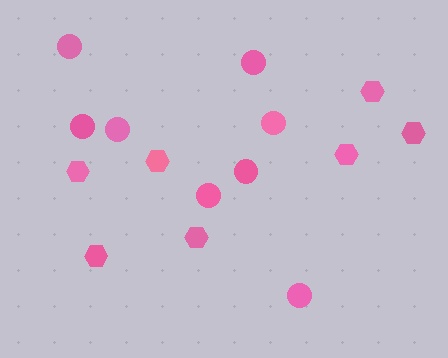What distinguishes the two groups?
There are 2 groups: one group of hexagons (7) and one group of circles (8).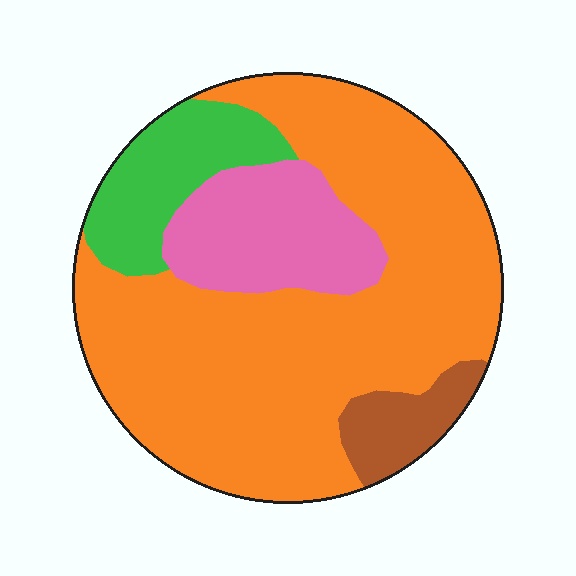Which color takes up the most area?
Orange, at roughly 65%.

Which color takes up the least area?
Brown, at roughly 5%.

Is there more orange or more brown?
Orange.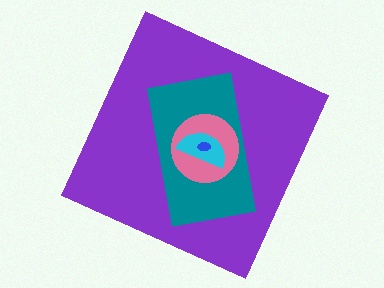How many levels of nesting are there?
5.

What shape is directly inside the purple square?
The teal rectangle.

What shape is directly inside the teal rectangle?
The pink circle.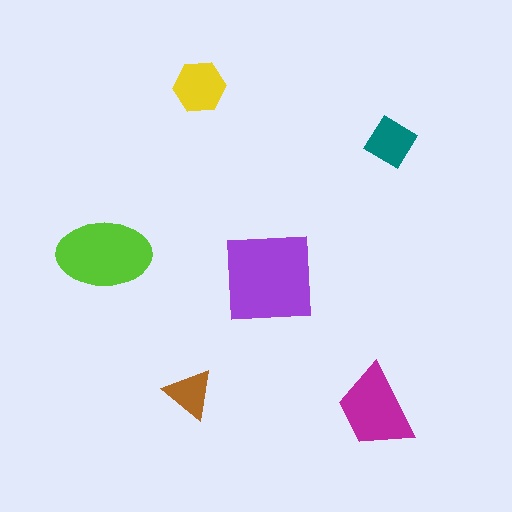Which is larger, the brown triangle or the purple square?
The purple square.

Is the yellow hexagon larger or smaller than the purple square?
Smaller.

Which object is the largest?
The purple square.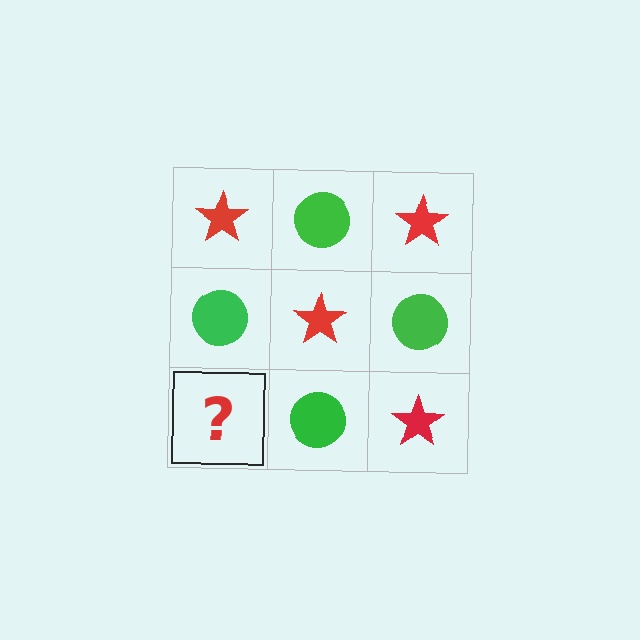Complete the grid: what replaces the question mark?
The question mark should be replaced with a red star.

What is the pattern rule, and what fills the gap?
The rule is that it alternates red star and green circle in a checkerboard pattern. The gap should be filled with a red star.